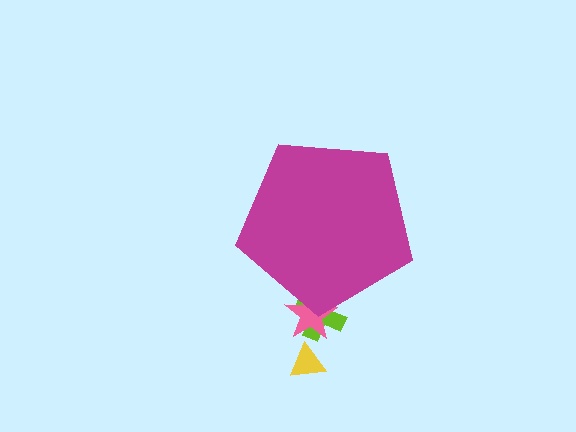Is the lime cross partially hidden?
Yes, the lime cross is partially hidden behind the magenta pentagon.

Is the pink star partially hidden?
Yes, the pink star is partially hidden behind the magenta pentagon.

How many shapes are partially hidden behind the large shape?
2 shapes are partially hidden.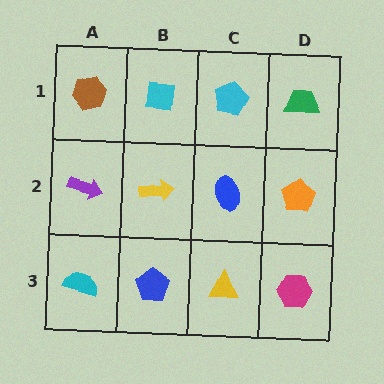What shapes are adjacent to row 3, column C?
A blue ellipse (row 2, column C), a blue pentagon (row 3, column B), a magenta hexagon (row 3, column D).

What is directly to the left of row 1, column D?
A cyan pentagon.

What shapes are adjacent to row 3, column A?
A purple arrow (row 2, column A), a blue pentagon (row 3, column B).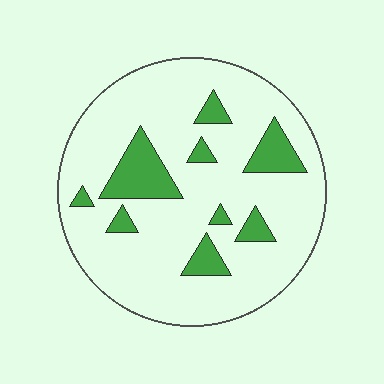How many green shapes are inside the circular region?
9.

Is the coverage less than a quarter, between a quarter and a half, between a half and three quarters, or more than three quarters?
Less than a quarter.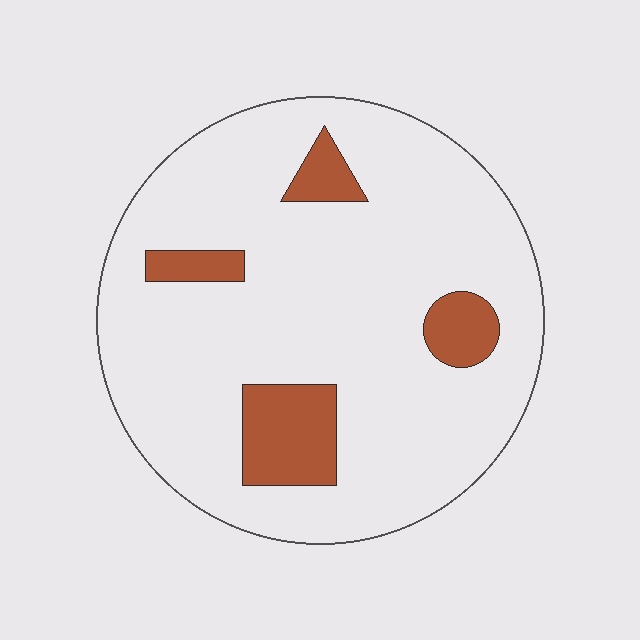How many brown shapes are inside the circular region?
4.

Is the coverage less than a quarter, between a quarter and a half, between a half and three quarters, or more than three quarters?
Less than a quarter.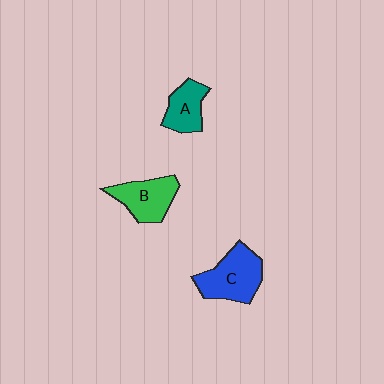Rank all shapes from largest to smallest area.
From largest to smallest: C (blue), B (green), A (teal).